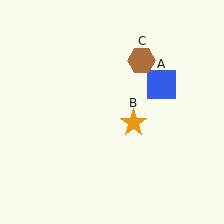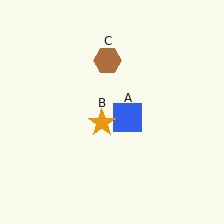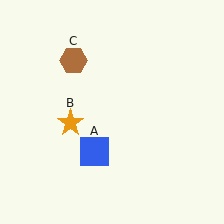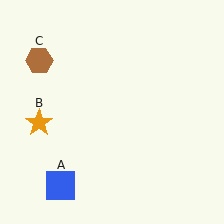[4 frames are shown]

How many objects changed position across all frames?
3 objects changed position: blue square (object A), orange star (object B), brown hexagon (object C).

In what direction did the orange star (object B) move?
The orange star (object B) moved left.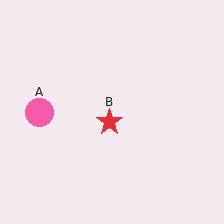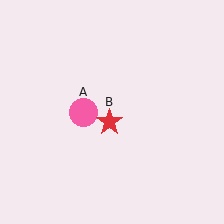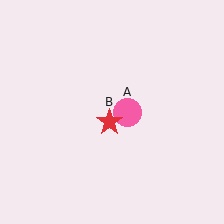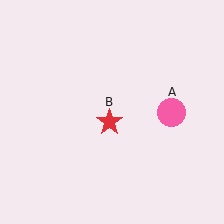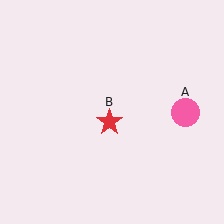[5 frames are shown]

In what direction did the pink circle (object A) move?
The pink circle (object A) moved right.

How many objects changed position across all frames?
1 object changed position: pink circle (object A).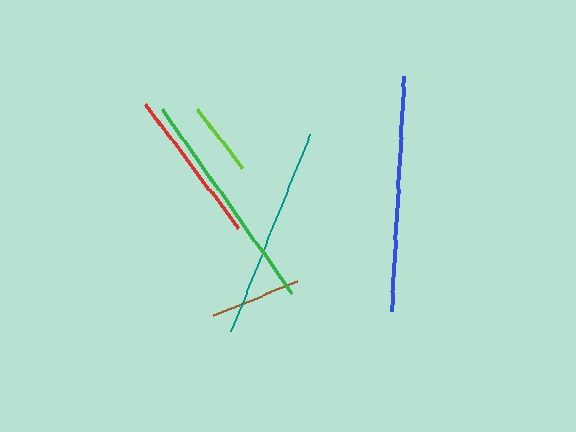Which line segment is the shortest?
The lime line is the shortest at approximately 74 pixels.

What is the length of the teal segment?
The teal segment is approximately 212 pixels long.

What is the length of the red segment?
The red segment is approximately 155 pixels long.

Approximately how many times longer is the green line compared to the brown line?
The green line is approximately 2.5 times the length of the brown line.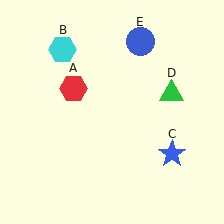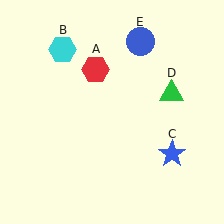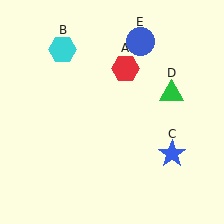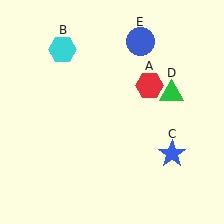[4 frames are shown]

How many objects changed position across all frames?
1 object changed position: red hexagon (object A).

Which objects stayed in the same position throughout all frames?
Cyan hexagon (object B) and blue star (object C) and green triangle (object D) and blue circle (object E) remained stationary.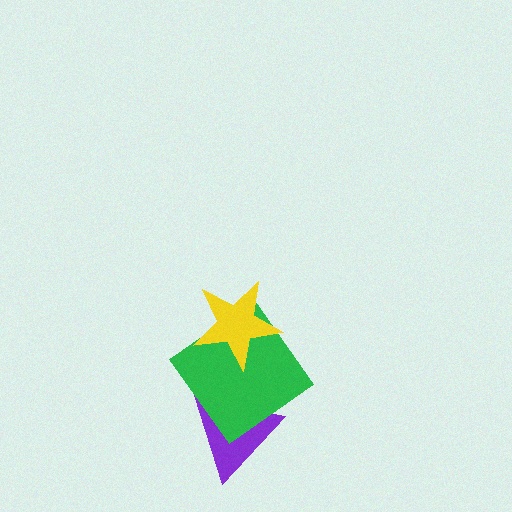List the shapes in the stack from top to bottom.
From top to bottom: the yellow star, the green diamond, the purple triangle.